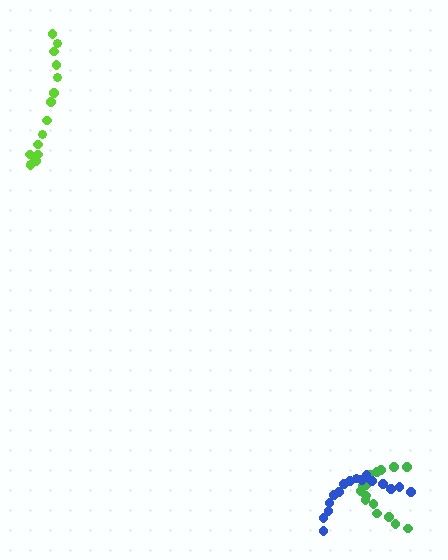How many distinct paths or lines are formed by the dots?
There are 3 distinct paths.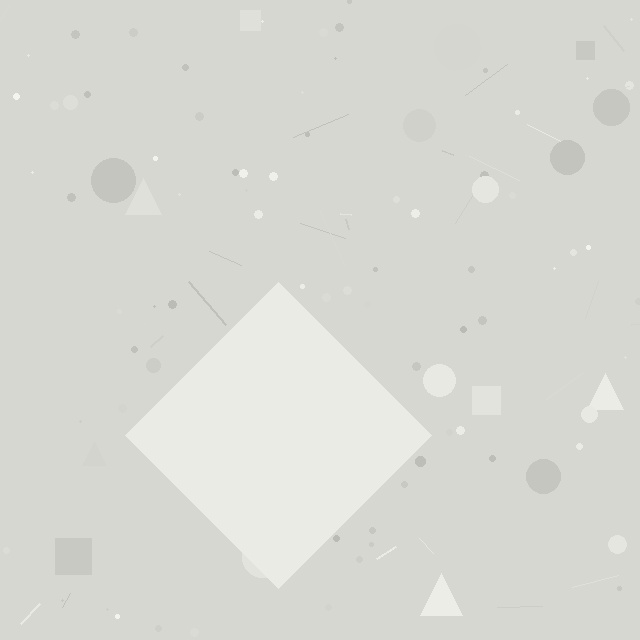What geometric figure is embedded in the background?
A diamond is embedded in the background.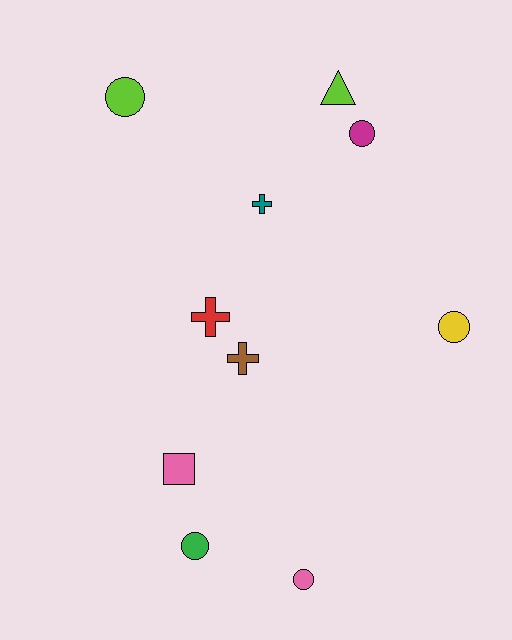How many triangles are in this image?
There is 1 triangle.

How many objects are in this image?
There are 10 objects.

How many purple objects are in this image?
There are no purple objects.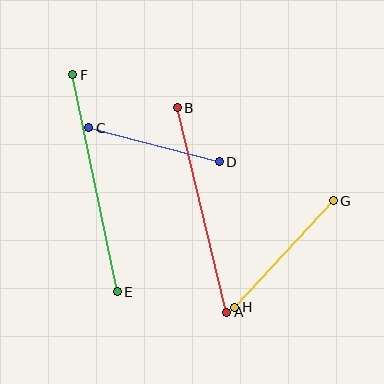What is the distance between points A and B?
The distance is approximately 211 pixels.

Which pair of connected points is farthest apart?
Points E and F are farthest apart.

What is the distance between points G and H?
The distance is approximately 145 pixels.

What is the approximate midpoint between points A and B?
The midpoint is at approximately (202, 210) pixels.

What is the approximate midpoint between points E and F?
The midpoint is at approximately (95, 183) pixels.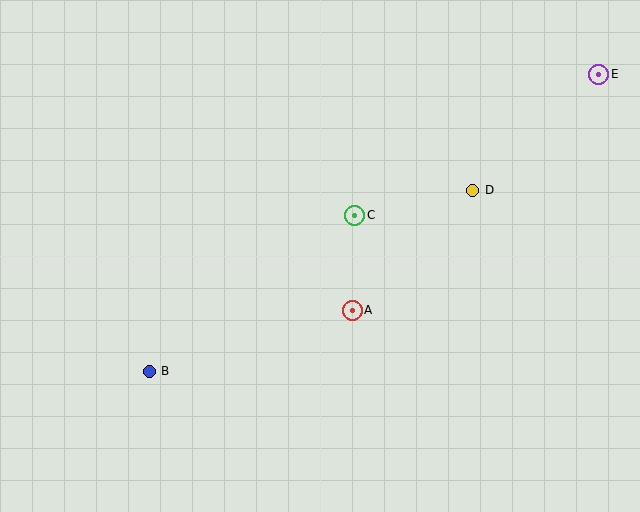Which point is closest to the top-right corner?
Point E is closest to the top-right corner.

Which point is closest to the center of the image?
Point C at (355, 215) is closest to the center.